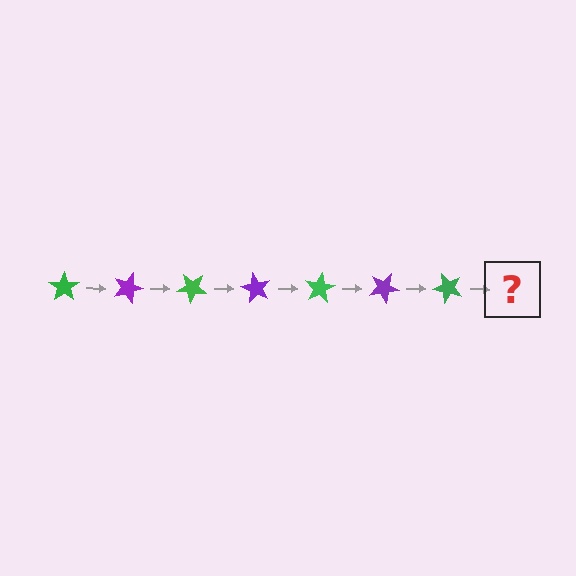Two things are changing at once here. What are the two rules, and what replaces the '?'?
The two rules are that it rotates 20 degrees each step and the color cycles through green and purple. The '?' should be a purple star, rotated 140 degrees from the start.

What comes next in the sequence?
The next element should be a purple star, rotated 140 degrees from the start.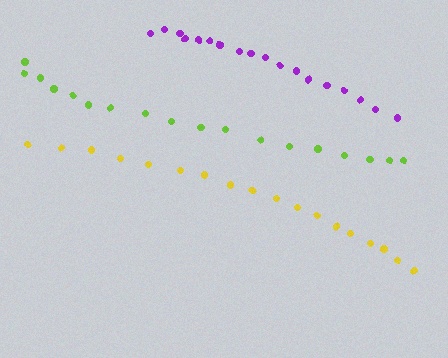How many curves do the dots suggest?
There are 3 distinct paths.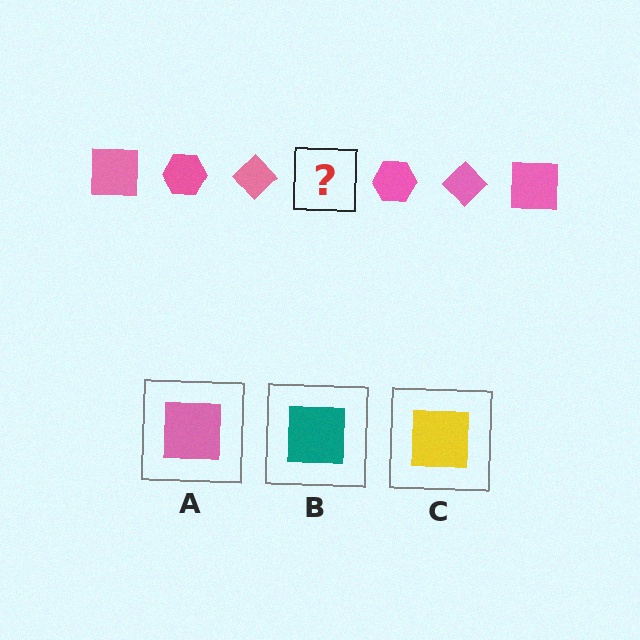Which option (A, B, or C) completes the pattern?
A.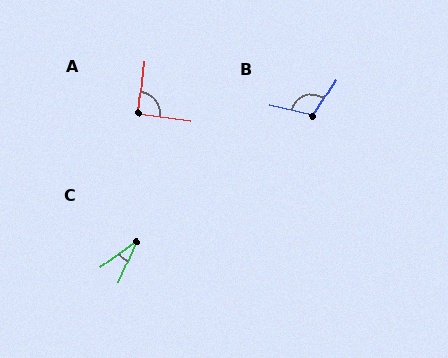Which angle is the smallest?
C, at approximately 30 degrees.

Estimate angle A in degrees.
Approximately 92 degrees.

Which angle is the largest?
B, at approximately 110 degrees.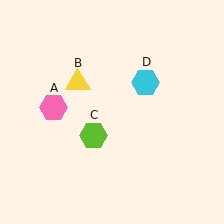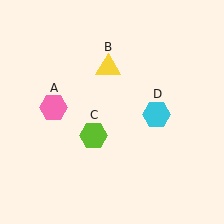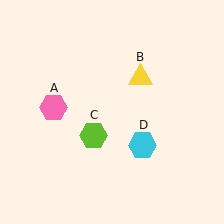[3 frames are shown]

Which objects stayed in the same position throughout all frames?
Pink hexagon (object A) and lime hexagon (object C) remained stationary.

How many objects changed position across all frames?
2 objects changed position: yellow triangle (object B), cyan hexagon (object D).